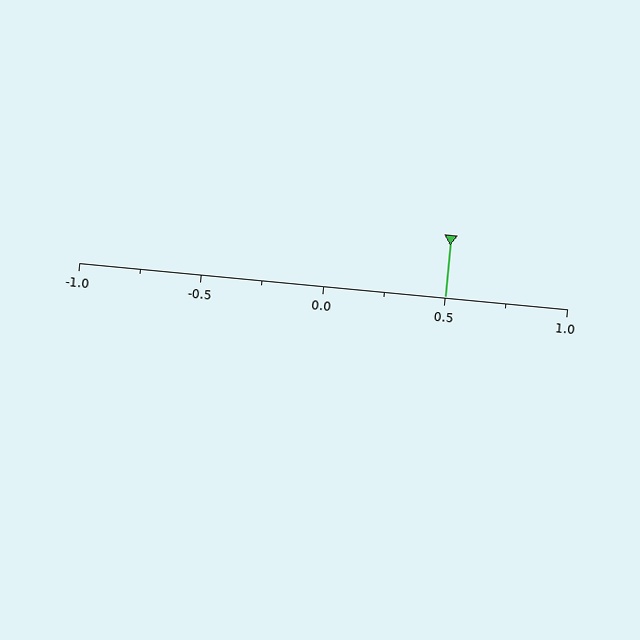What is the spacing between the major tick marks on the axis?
The major ticks are spaced 0.5 apart.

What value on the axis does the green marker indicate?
The marker indicates approximately 0.5.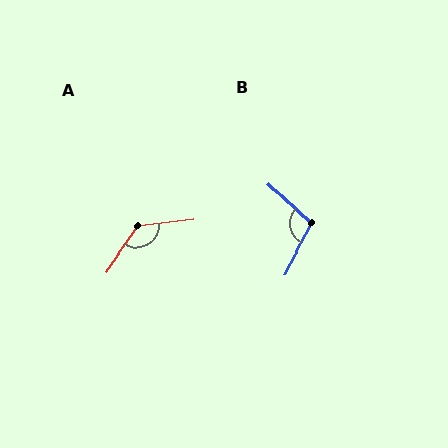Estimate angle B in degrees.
Approximately 105 degrees.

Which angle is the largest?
A, at approximately 132 degrees.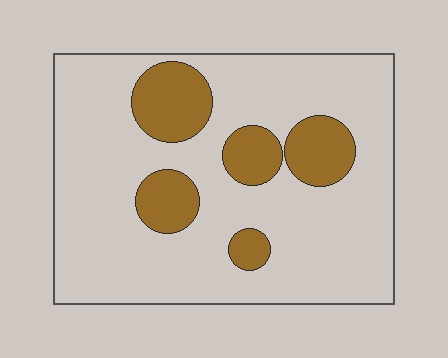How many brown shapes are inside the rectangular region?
5.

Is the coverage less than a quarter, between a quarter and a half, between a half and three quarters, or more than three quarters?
Less than a quarter.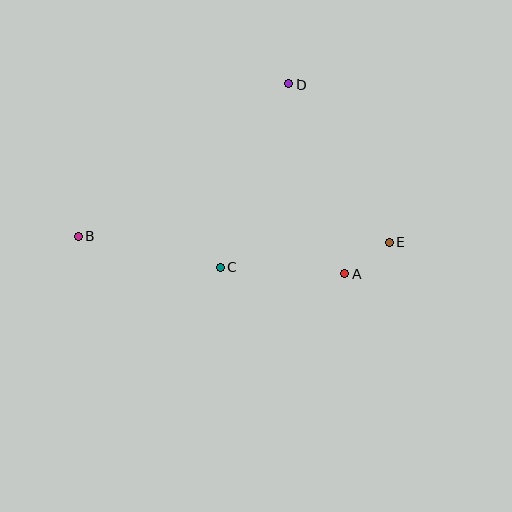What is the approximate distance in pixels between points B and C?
The distance between B and C is approximately 145 pixels.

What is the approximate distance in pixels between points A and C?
The distance between A and C is approximately 124 pixels.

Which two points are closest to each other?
Points A and E are closest to each other.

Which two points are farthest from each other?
Points B and E are farthest from each other.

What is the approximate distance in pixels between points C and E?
The distance between C and E is approximately 171 pixels.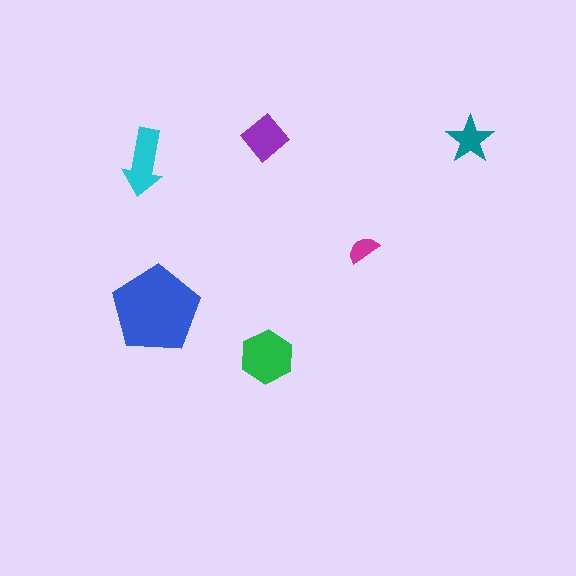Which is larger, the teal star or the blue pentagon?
The blue pentagon.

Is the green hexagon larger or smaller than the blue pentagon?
Smaller.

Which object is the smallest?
The magenta semicircle.